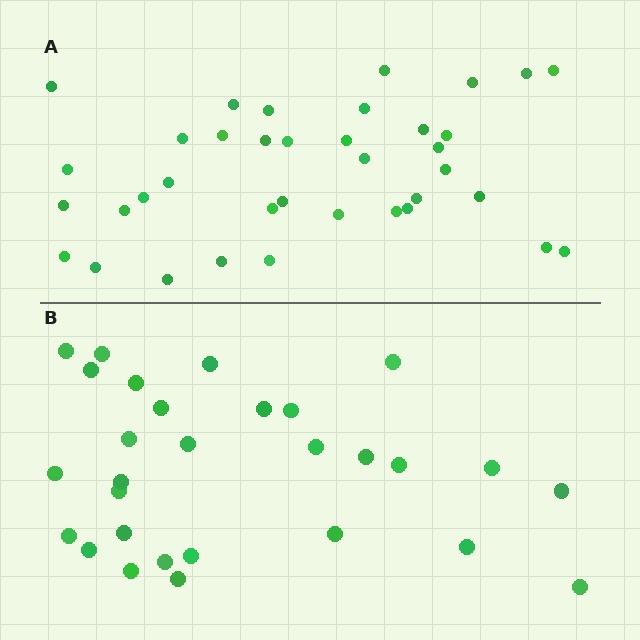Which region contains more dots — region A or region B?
Region A (the top region) has more dots.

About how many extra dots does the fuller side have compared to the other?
Region A has roughly 8 or so more dots than region B.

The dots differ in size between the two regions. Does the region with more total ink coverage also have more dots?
No. Region B has more total ink coverage because its dots are larger, but region A actually contains more individual dots. Total area can be misleading — the number of items is what matters here.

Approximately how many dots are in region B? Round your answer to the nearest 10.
About 30 dots. (The exact count is 29, which rounds to 30.)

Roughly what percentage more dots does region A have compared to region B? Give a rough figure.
About 30% more.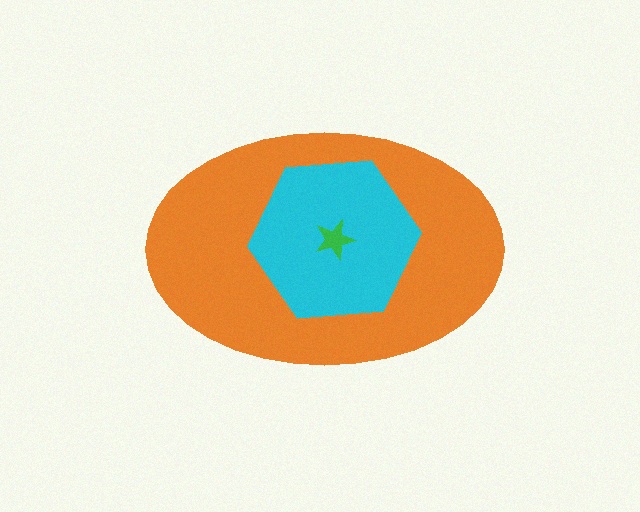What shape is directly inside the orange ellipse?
The cyan hexagon.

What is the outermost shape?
The orange ellipse.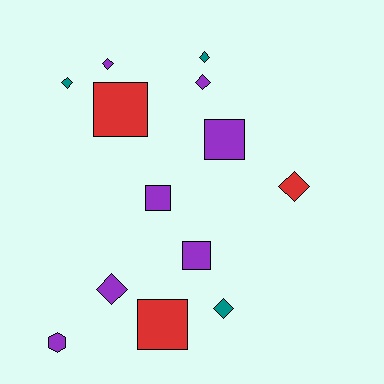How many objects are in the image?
There are 13 objects.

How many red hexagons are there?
There are no red hexagons.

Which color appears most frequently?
Purple, with 7 objects.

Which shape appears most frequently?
Diamond, with 7 objects.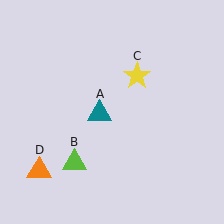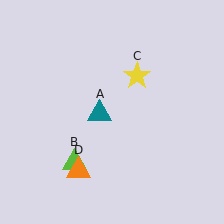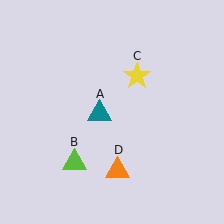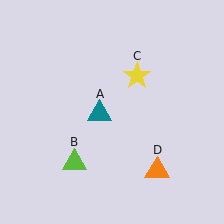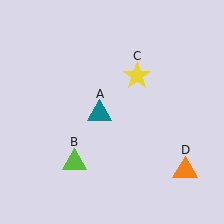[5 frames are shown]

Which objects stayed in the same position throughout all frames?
Teal triangle (object A) and lime triangle (object B) and yellow star (object C) remained stationary.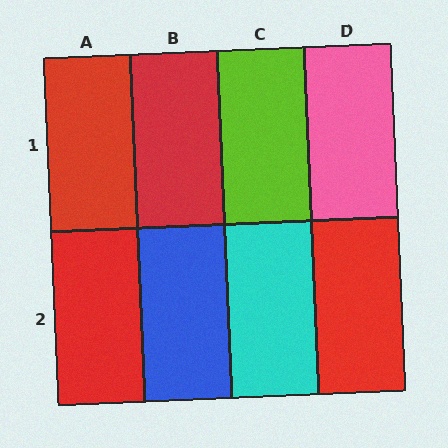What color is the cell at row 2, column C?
Cyan.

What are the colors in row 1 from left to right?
Red, red, lime, pink.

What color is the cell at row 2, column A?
Red.